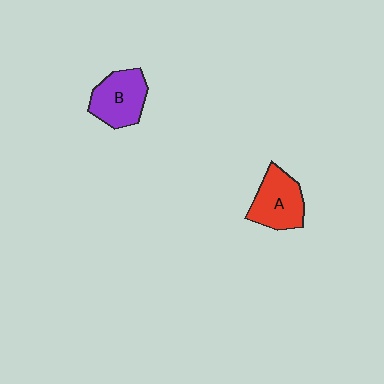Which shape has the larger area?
Shape B (purple).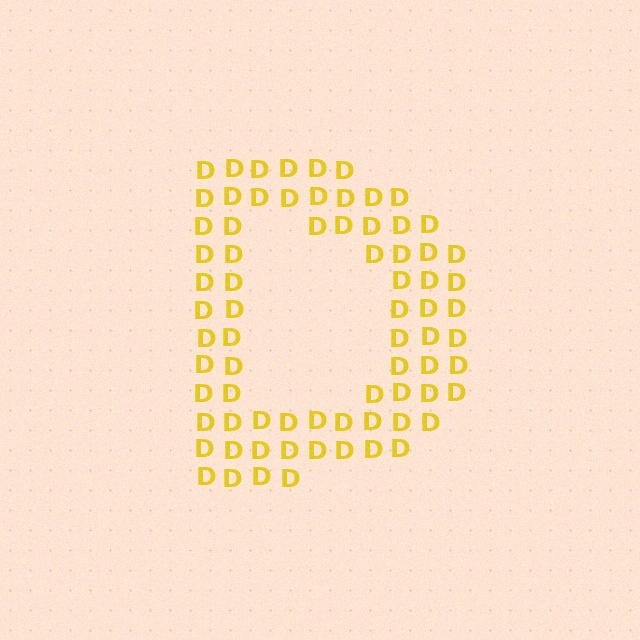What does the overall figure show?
The overall figure shows the letter D.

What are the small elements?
The small elements are letter D's.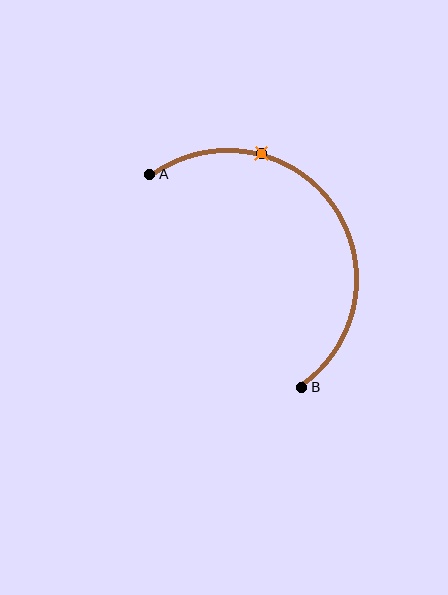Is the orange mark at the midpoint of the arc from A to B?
No. The orange mark lies on the arc but is closer to endpoint A. The arc midpoint would be at the point on the curve equidistant along the arc from both A and B.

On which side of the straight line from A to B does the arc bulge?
The arc bulges above and to the right of the straight line connecting A and B.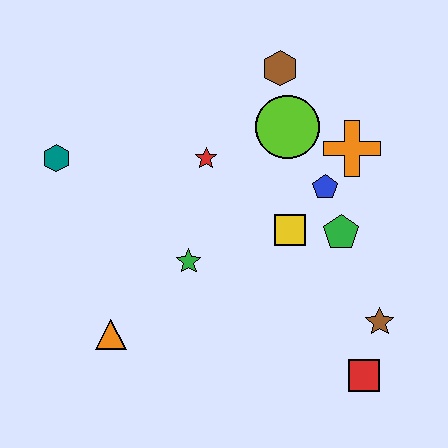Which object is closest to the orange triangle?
The green star is closest to the orange triangle.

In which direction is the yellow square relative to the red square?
The yellow square is above the red square.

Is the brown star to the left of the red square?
No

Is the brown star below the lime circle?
Yes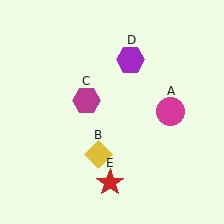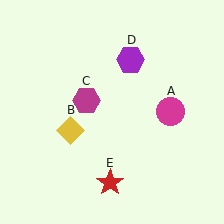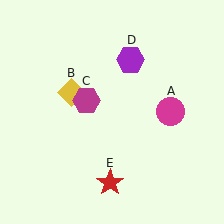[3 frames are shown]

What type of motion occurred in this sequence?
The yellow diamond (object B) rotated clockwise around the center of the scene.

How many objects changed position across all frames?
1 object changed position: yellow diamond (object B).